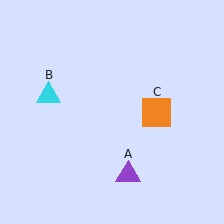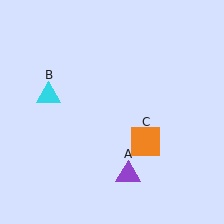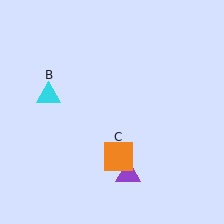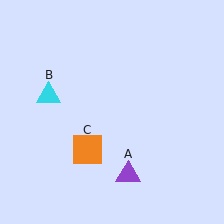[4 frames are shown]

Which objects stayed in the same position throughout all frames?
Purple triangle (object A) and cyan triangle (object B) remained stationary.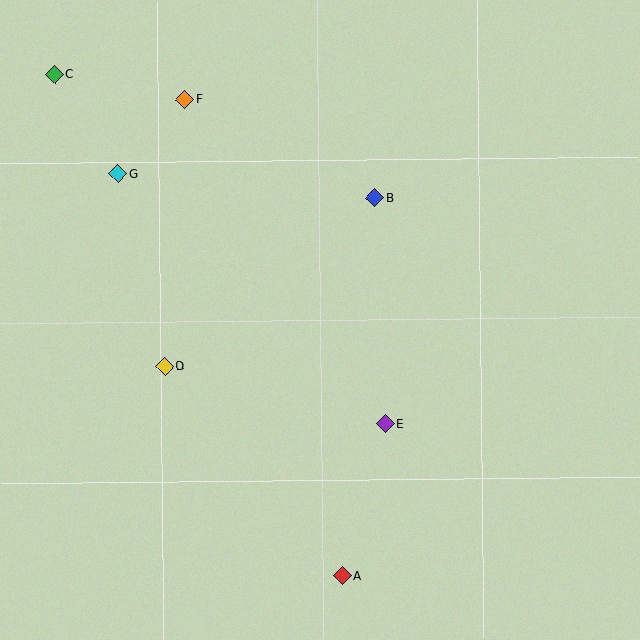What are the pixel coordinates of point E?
Point E is at (385, 424).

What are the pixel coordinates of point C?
Point C is at (55, 74).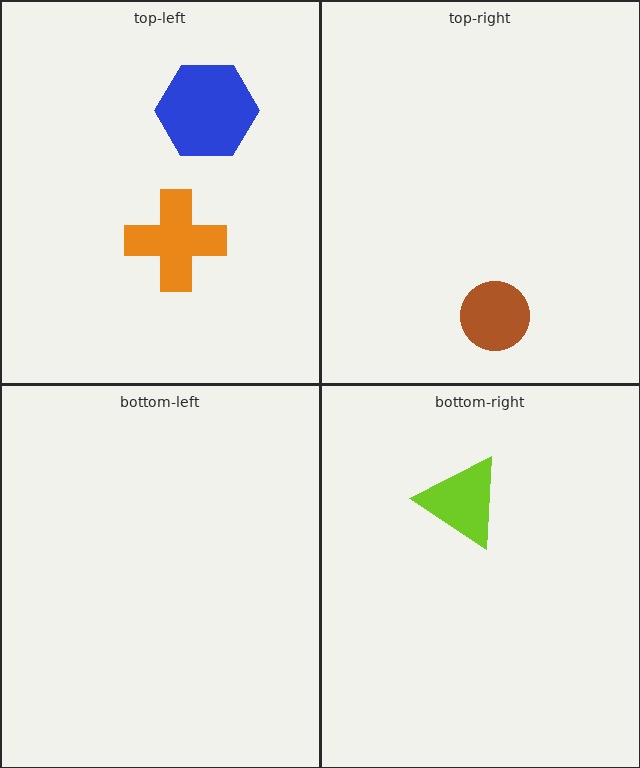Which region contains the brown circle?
The top-right region.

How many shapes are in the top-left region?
2.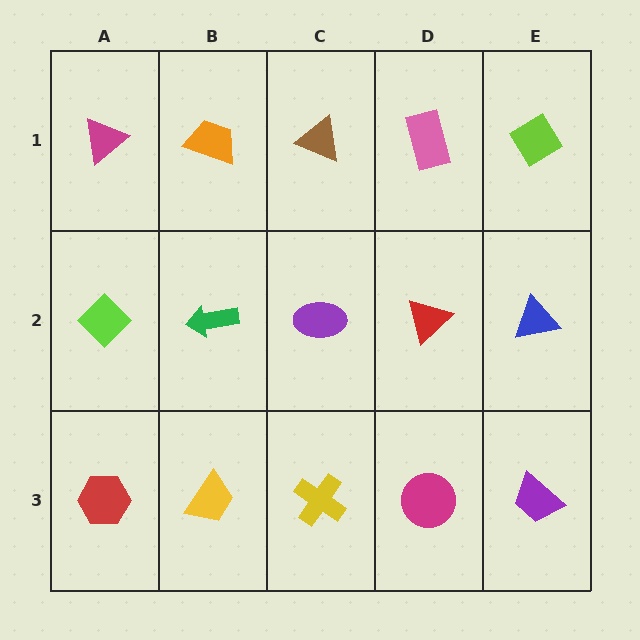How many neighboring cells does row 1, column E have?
2.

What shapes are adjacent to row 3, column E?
A blue triangle (row 2, column E), a magenta circle (row 3, column D).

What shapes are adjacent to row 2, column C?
A brown triangle (row 1, column C), a yellow cross (row 3, column C), a green arrow (row 2, column B), a red triangle (row 2, column D).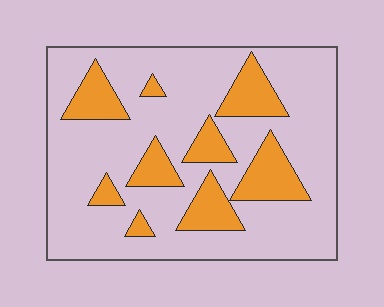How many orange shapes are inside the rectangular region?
9.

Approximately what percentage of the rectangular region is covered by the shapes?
Approximately 25%.